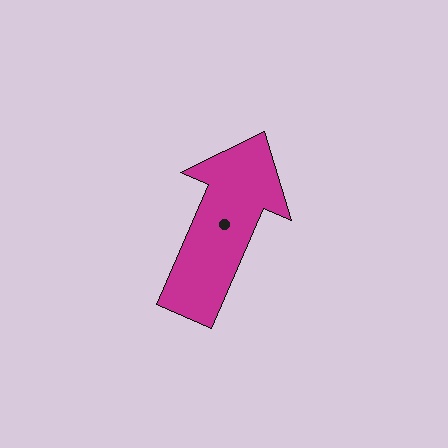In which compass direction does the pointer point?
Northeast.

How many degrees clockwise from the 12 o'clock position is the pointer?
Approximately 23 degrees.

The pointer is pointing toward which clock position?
Roughly 1 o'clock.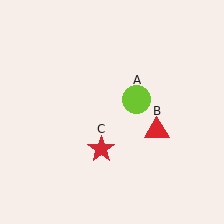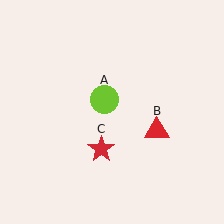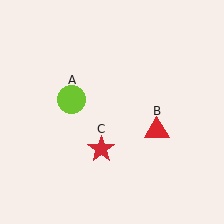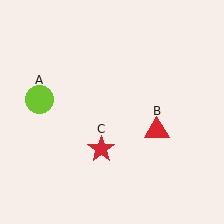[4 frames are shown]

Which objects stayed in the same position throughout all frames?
Red triangle (object B) and red star (object C) remained stationary.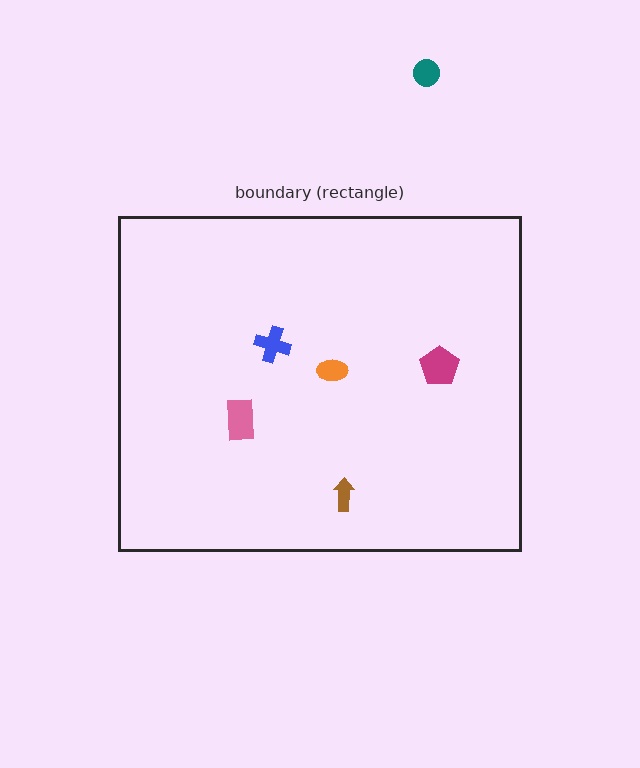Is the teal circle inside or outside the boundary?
Outside.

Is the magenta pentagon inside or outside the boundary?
Inside.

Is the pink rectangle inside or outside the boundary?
Inside.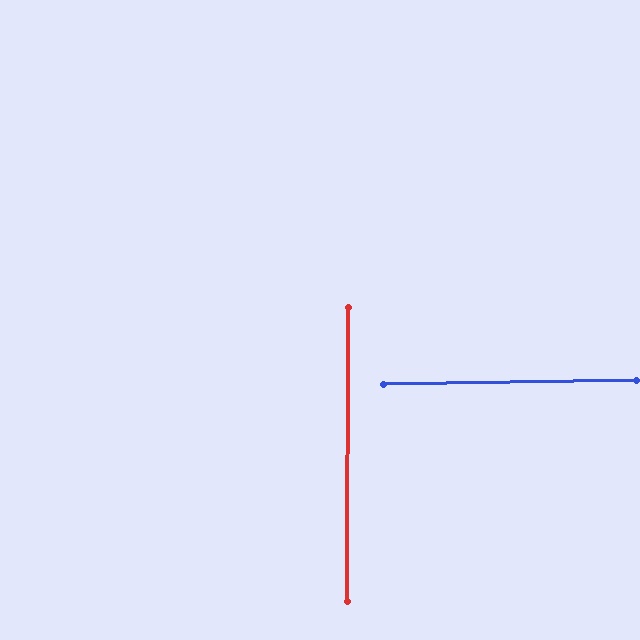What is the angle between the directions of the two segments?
Approximately 89 degrees.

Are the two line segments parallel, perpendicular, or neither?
Perpendicular — they meet at approximately 89°.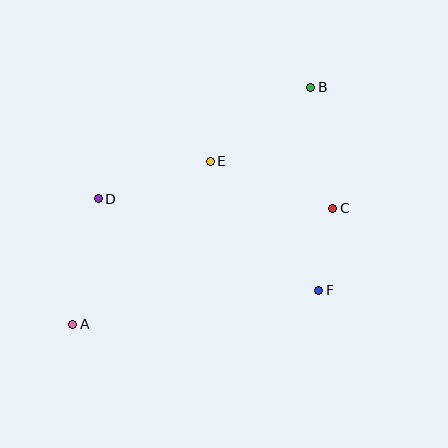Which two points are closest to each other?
Points C and F are closest to each other.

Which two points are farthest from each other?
Points A and B are farthest from each other.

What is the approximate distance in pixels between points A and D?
The distance between A and D is approximately 128 pixels.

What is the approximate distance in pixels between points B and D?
The distance between B and D is approximately 240 pixels.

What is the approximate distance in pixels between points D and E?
The distance between D and E is approximately 118 pixels.